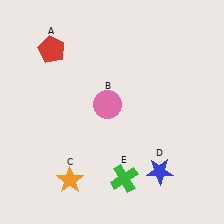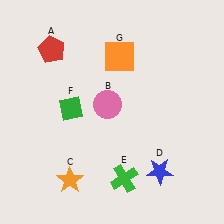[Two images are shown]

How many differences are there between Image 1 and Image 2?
There are 2 differences between the two images.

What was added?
A green diamond (F), an orange square (G) were added in Image 2.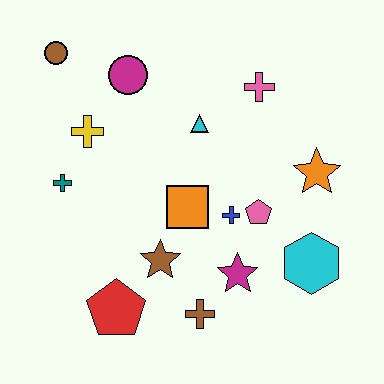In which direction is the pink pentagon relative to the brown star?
The pink pentagon is to the right of the brown star.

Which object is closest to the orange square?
The blue cross is closest to the orange square.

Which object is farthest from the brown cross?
The brown circle is farthest from the brown cross.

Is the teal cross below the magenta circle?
Yes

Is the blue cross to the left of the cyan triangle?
No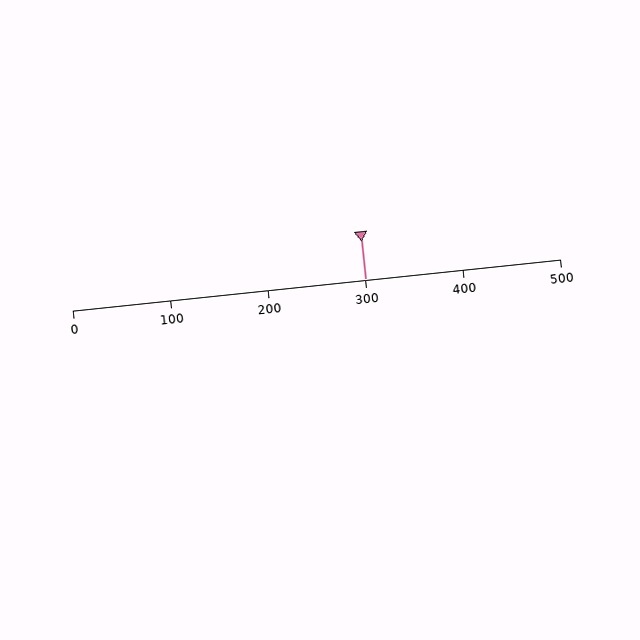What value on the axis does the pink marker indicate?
The marker indicates approximately 300.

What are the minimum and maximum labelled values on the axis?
The axis runs from 0 to 500.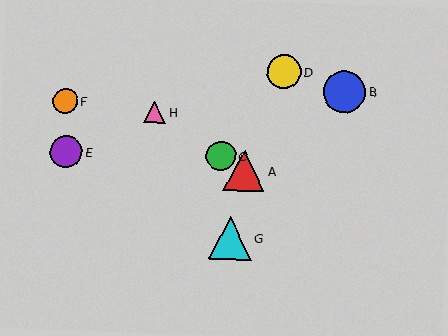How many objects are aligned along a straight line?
3 objects (A, C, H) are aligned along a straight line.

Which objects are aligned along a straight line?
Objects A, C, H are aligned along a straight line.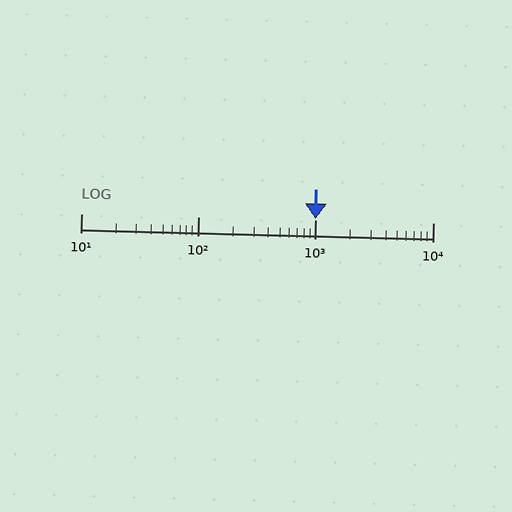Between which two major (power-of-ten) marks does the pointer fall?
The pointer is between 1000 and 10000.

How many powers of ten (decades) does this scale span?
The scale spans 3 decades, from 10 to 10000.